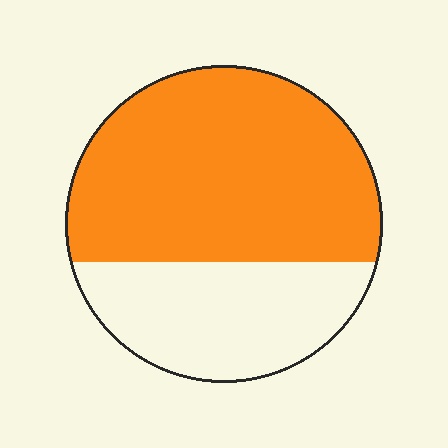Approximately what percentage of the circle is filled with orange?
Approximately 65%.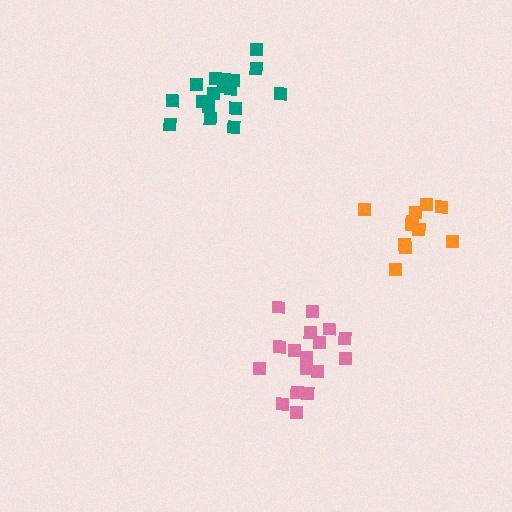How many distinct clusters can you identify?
There are 3 distinct clusters.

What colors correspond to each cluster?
The clusters are colored: teal, orange, pink.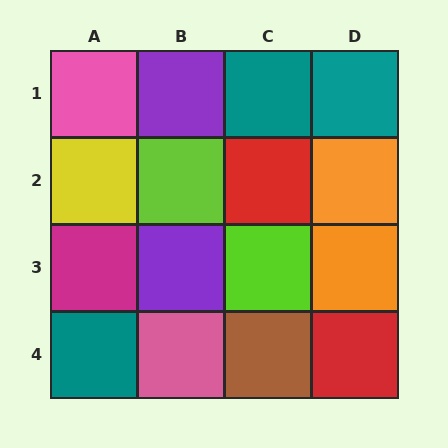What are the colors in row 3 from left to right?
Magenta, purple, lime, orange.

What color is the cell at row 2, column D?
Orange.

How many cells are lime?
2 cells are lime.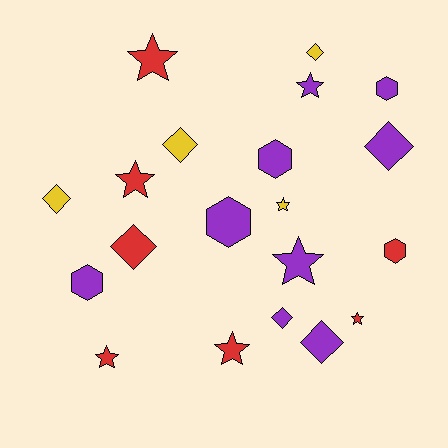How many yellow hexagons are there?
There are no yellow hexagons.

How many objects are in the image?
There are 20 objects.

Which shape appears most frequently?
Star, with 8 objects.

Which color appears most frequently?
Purple, with 9 objects.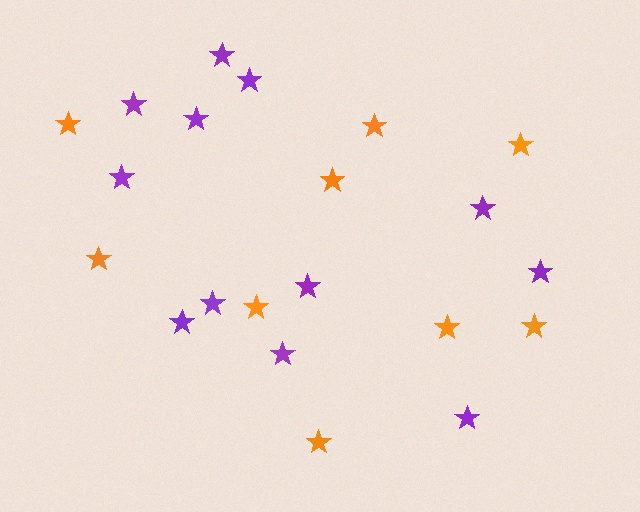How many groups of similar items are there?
There are 2 groups: one group of purple stars (12) and one group of orange stars (9).